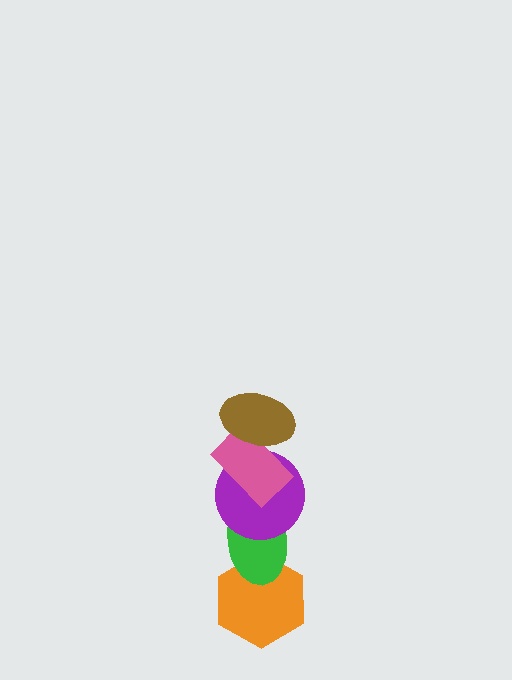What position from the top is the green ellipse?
The green ellipse is 4th from the top.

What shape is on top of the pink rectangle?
The brown ellipse is on top of the pink rectangle.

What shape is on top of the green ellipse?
The purple circle is on top of the green ellipse.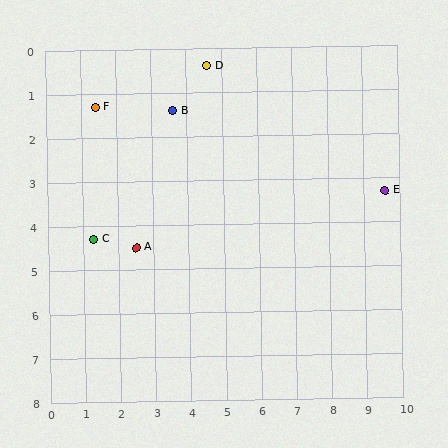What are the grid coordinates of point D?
Point D is at approximately (4.6, 0.4).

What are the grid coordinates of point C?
Point C is at approximately (1.3, 4.3).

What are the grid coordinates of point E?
Point E is at approximately (9.6, 3.3).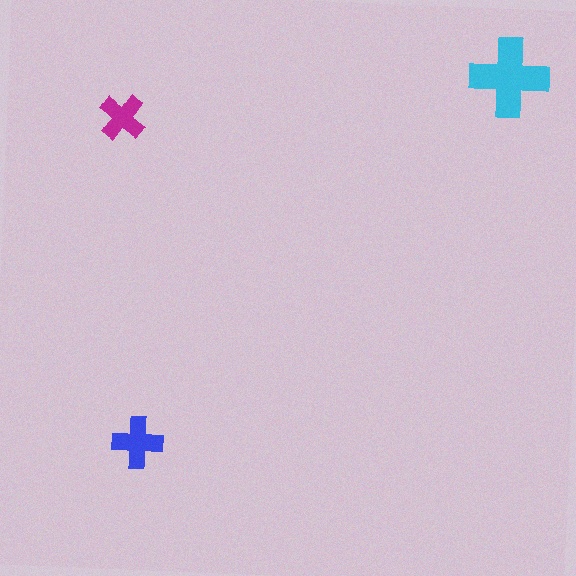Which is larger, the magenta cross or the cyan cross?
The cyan one.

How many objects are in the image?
There are 3 objects in the image.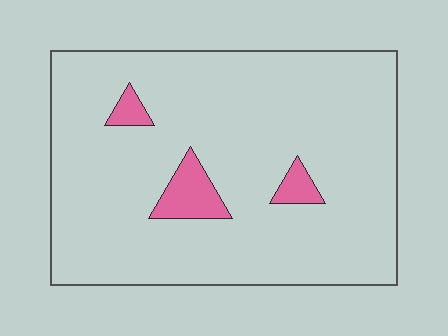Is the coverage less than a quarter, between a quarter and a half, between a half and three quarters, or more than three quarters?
Less than a quarter.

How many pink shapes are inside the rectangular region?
3.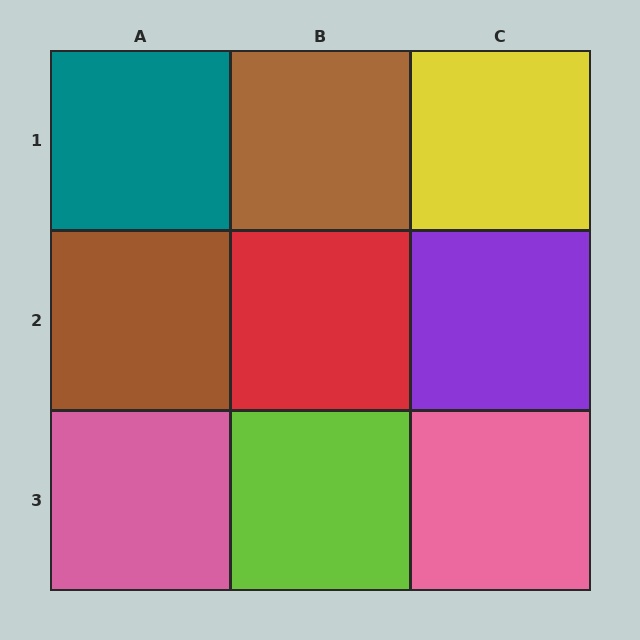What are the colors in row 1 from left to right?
Teal, brown, yellow.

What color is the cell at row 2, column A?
Brown.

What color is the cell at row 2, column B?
Red.